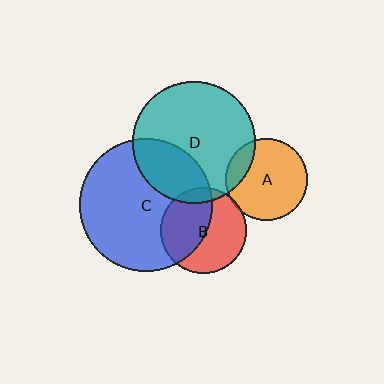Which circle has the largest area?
Circle C (blue).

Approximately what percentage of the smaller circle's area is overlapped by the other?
Approximately 30%.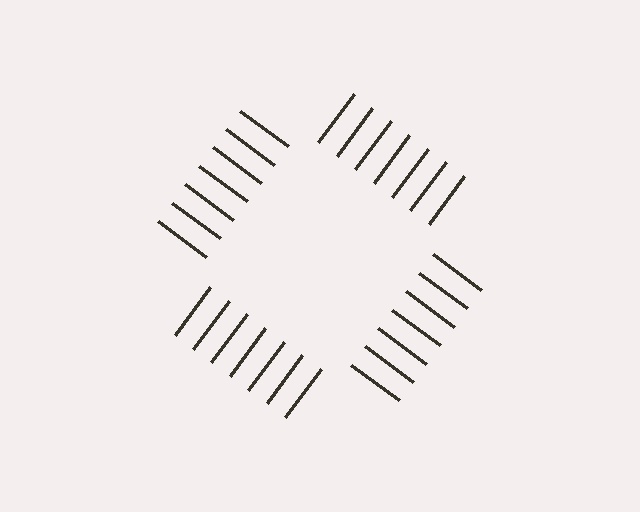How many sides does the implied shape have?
4 sides — the line-ends trace a square.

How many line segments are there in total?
28 — 7 along each of the 4 edges.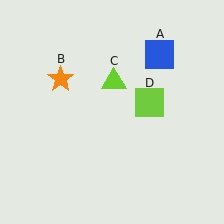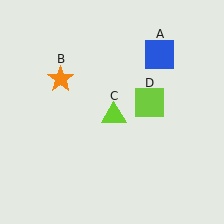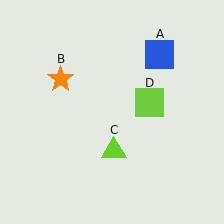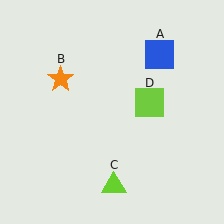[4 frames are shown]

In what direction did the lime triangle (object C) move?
The lime triangle (object C) moved down.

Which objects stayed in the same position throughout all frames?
Blue square (object A) and orange star (object B) and lime square (object D) remained stationary.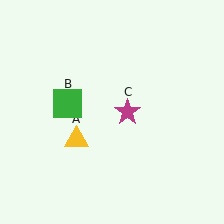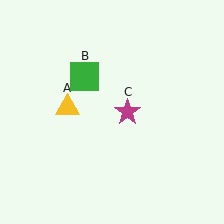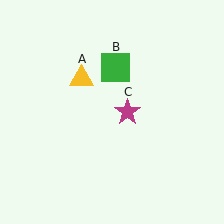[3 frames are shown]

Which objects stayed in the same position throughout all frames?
Magenta star (object C) remained stationary.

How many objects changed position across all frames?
2 objects changed position: yellow triangle (object A), green square (object B).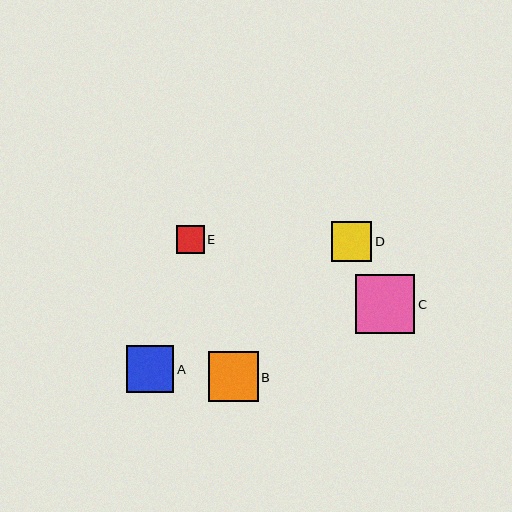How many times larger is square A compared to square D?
Square A is approximately 1.2 times the size of square D.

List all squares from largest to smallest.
From largest to smallest: C, B, A, D, E.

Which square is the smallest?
Square E is the smallest with a size of approximately 28 pixels.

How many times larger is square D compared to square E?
Square D is approximately 1.5 times the size of square E.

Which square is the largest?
Square C is the largest with a size of approximately 59 pixels.